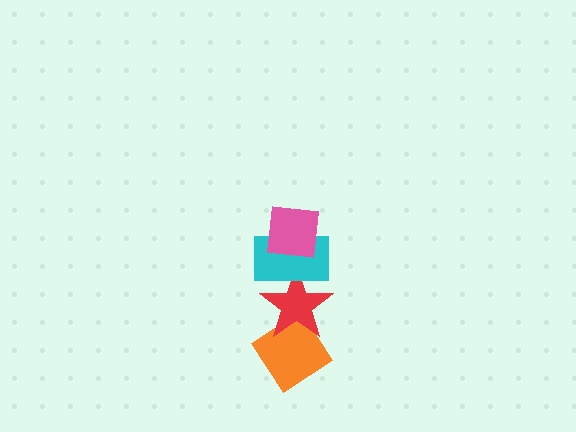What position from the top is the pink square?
The pink square is 1st from the top.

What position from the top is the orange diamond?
The orange diamond is 4th from the top.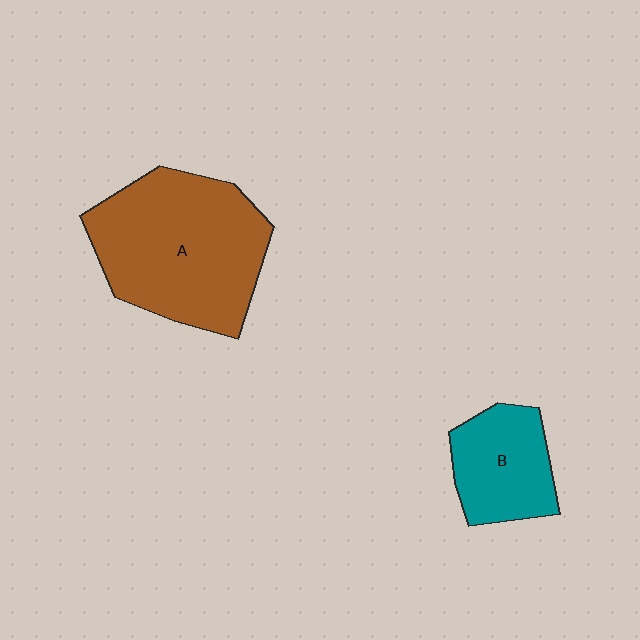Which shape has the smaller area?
Shape B (teal).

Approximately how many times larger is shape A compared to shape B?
Approximately 2.1 times.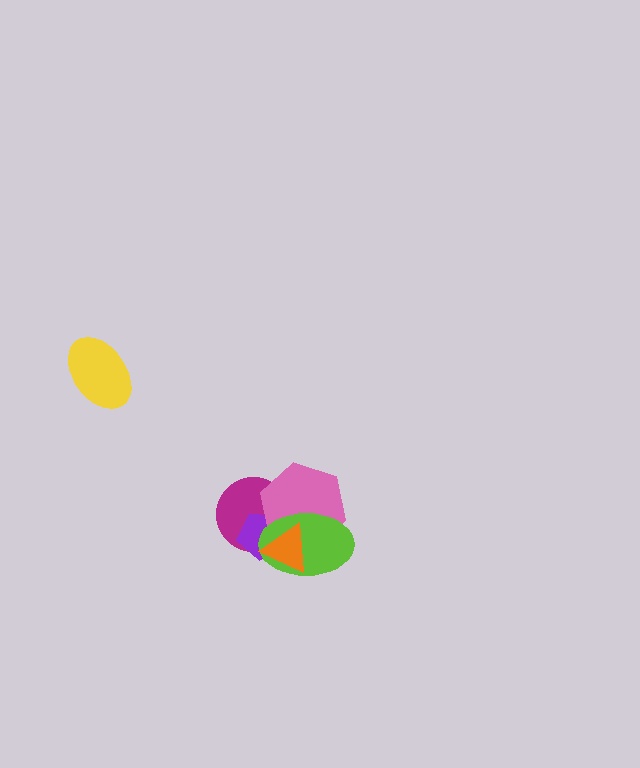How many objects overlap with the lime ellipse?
4 objects overlap with the lime ellipse.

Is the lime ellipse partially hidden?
Yes, it is partially covered by another shape.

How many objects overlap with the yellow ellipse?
0 objects overlap with the yellow ellipse.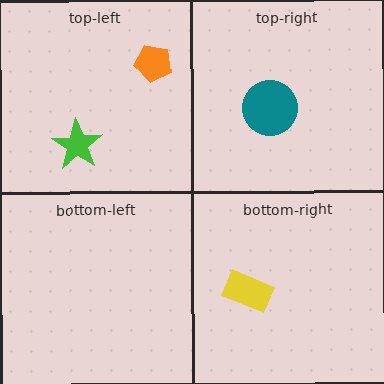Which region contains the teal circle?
The top-right region.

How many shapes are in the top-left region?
2.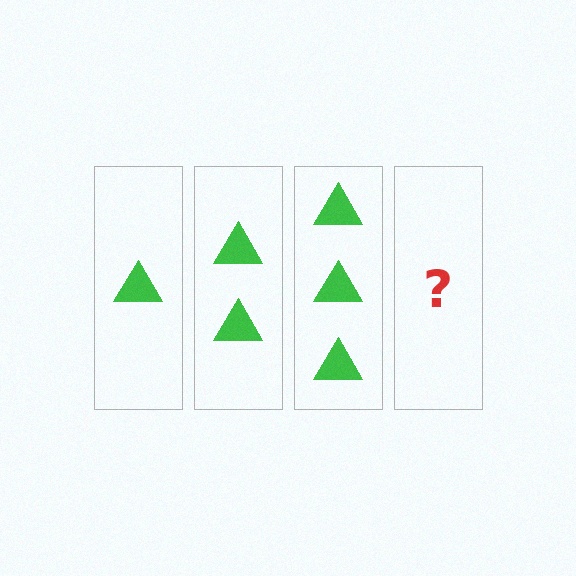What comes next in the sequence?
The next element should be 4 triangles.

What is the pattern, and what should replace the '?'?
The pattern is that each step adds one more triangle. The '?' should be 4 triangles.